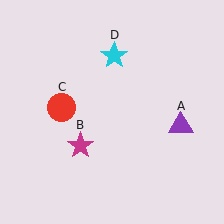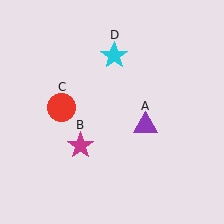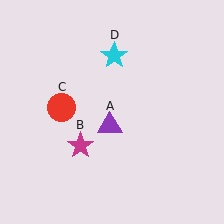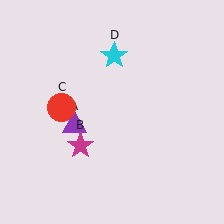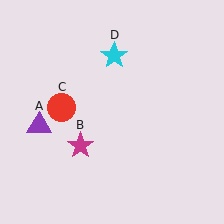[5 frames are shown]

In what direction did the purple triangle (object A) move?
The purple triangle (object A) moved left.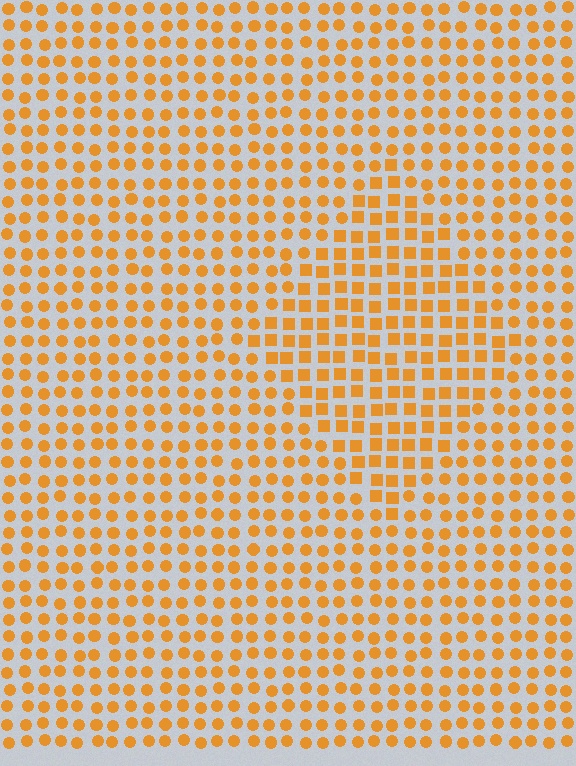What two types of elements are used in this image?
The image uses squares inside the diamond region and circles outside it.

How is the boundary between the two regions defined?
The boundary is defined by a change in element shape: squares inside vs. circles outside. All elements share the same color and spacing.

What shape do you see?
I see a diamond.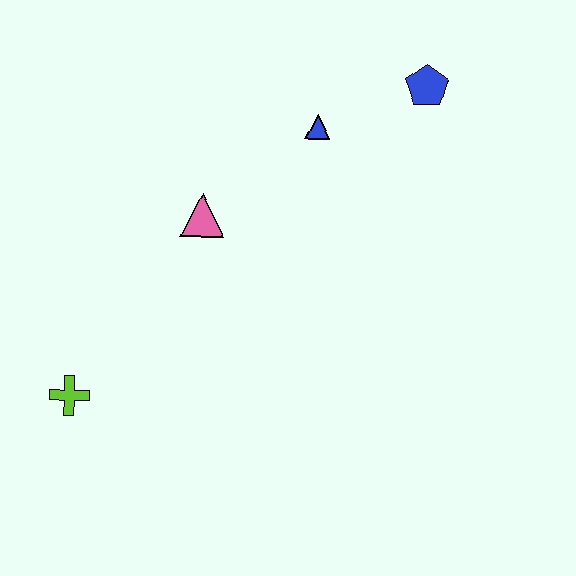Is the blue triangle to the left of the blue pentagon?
Yes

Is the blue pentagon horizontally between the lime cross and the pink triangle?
No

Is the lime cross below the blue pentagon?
Yes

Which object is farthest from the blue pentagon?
The lime cross is farthest from the blue pentagon.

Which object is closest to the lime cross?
The pink triangle is closest to the lime cross.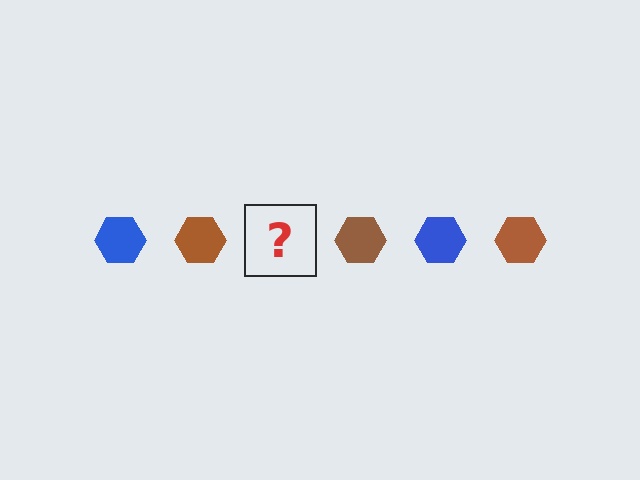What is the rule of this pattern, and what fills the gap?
The rule is that the pattern cycles through blue, brown hexagons. The gap should be filled with a blue hexagon.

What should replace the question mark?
The question mark should be replaced with a blue hexagon.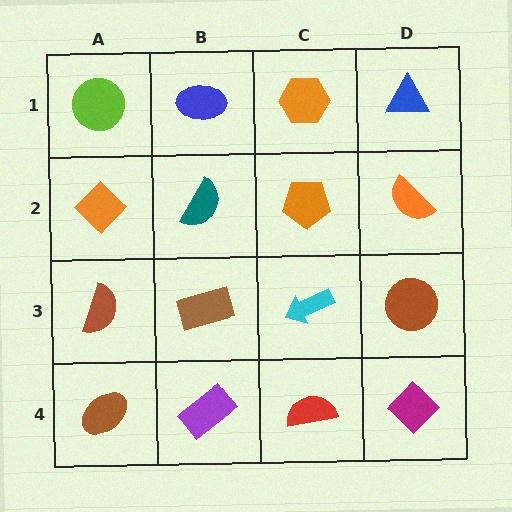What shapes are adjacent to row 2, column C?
An orange hexagon (row 1, column C), a cyan arrow (row 3, column C), a teal semicircle (row 2, column B), an orange semicircle (row 2, column D).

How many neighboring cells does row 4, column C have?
3.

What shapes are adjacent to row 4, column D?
A brown circle (row 3, column D), a red semicircle (row 4, column C).